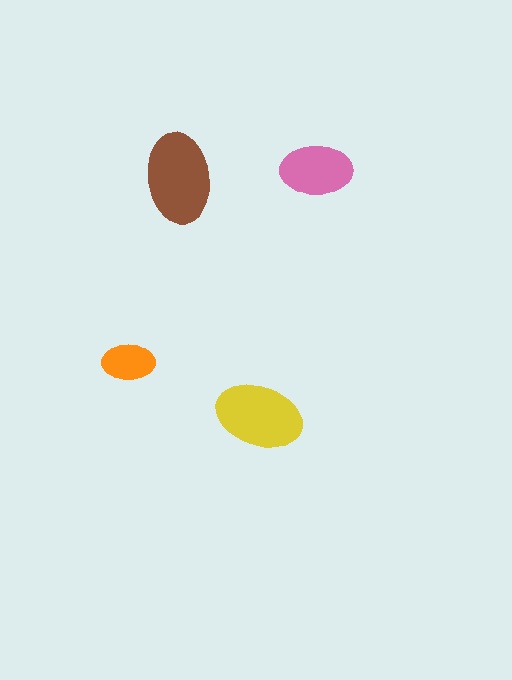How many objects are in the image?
There are 4 objects in the image.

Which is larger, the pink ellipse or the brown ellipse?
The brown one.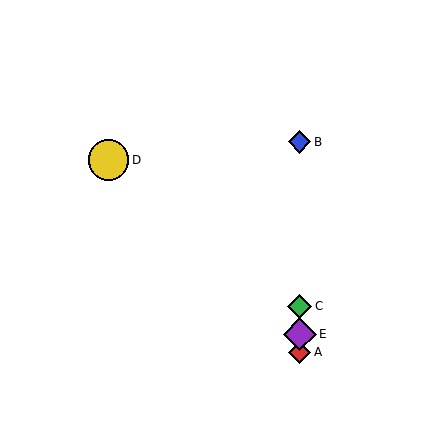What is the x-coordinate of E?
Object E is at x≈300.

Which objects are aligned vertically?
Objects A, B, C, E are aligned vertically.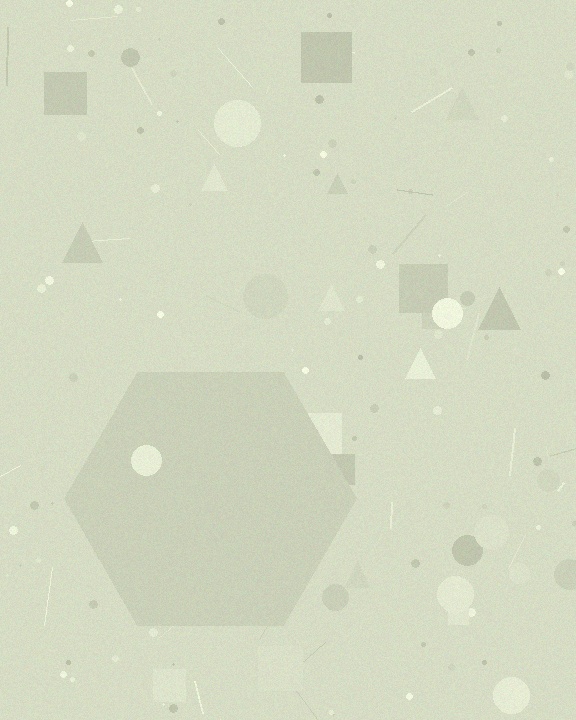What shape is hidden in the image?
A hexagon is hidden in the image.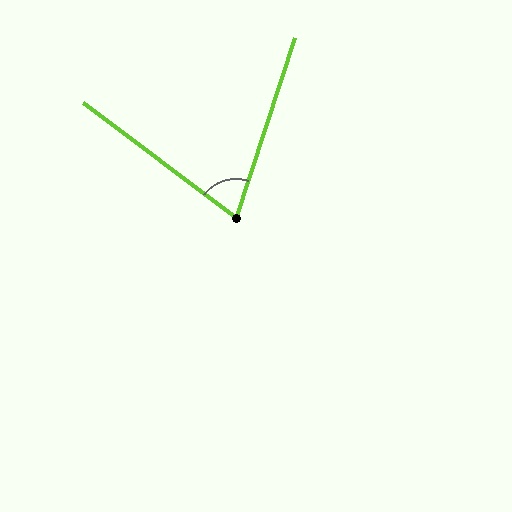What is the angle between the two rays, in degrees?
Approximately 71 degrees.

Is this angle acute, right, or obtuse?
It is acute.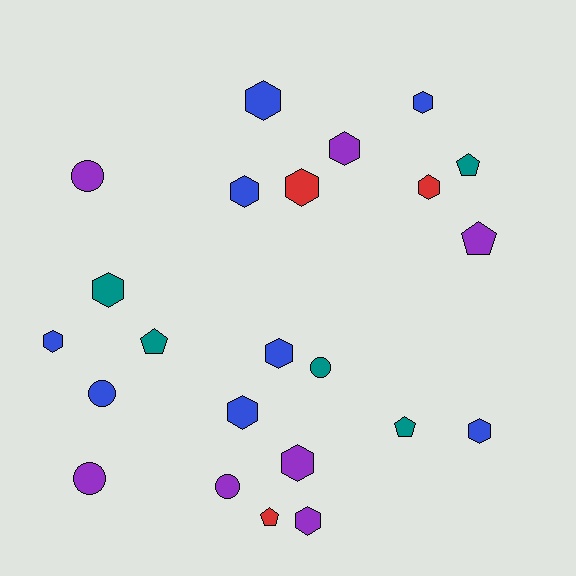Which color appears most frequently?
Blue, with 8 objects.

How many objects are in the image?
There are 23 objects.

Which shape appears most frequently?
Hexagon, with 13 objects.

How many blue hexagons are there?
There are 7 blue hexagons.